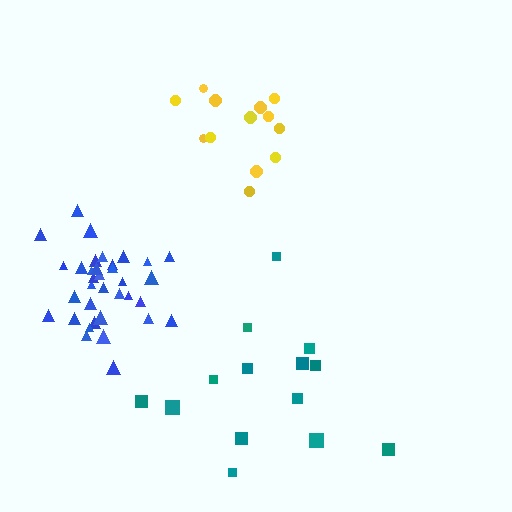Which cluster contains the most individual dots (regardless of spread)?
Blue (35).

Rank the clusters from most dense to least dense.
blue, yellow, teal.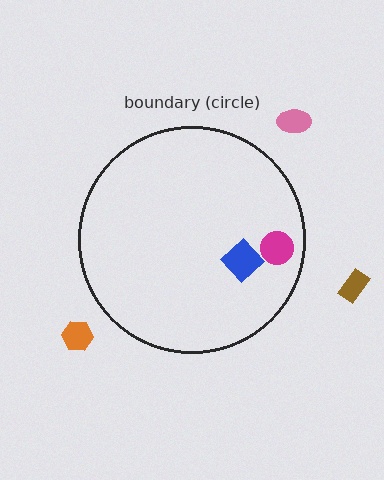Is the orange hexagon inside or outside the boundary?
Outside.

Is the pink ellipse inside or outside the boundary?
Outside.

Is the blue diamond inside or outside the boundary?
Inside.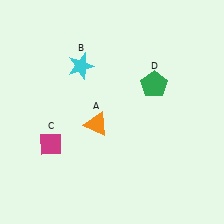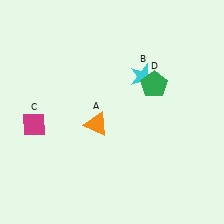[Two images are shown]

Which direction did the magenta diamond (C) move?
The magenta diamond (C) moved up.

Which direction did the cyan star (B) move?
The cyan star (B) moved right.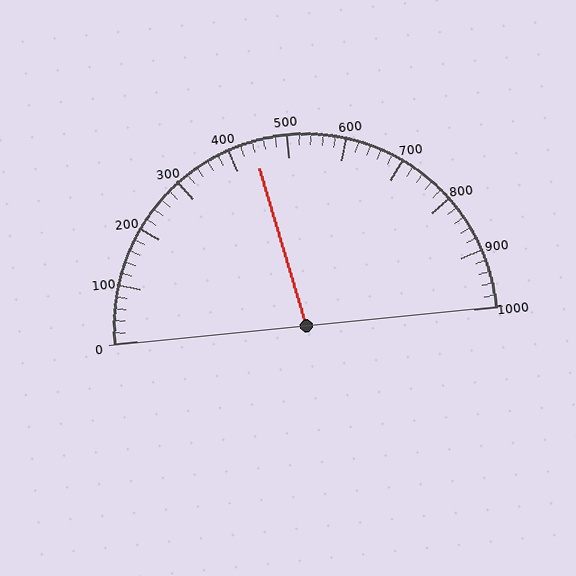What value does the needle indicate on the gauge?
The needle indicates approximately 440.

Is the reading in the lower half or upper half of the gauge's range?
The reading is in the lower half of the range (0 to 1000).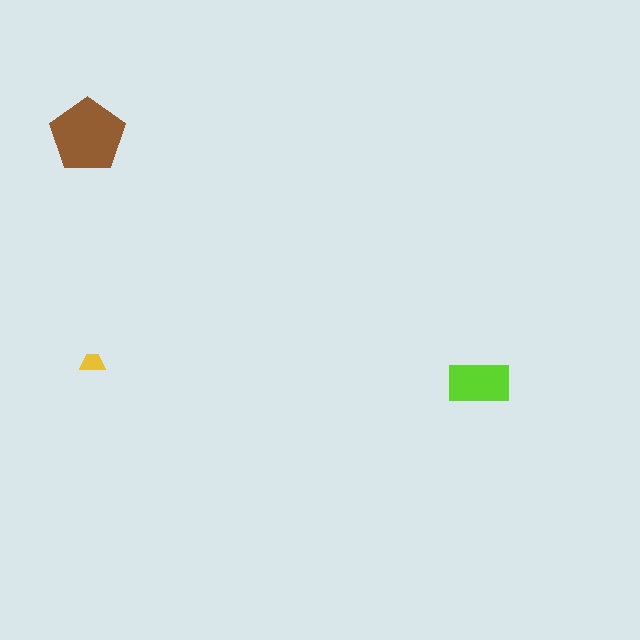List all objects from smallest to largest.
The yellow trapezoid, the lime rectangle, the brown pentagon.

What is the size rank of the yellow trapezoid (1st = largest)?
3rd.